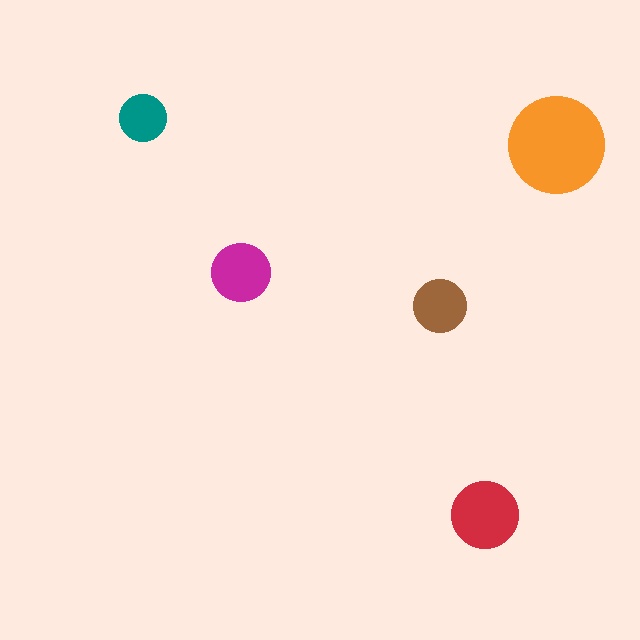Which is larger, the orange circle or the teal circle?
The orange one.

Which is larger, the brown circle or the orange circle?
The orange one.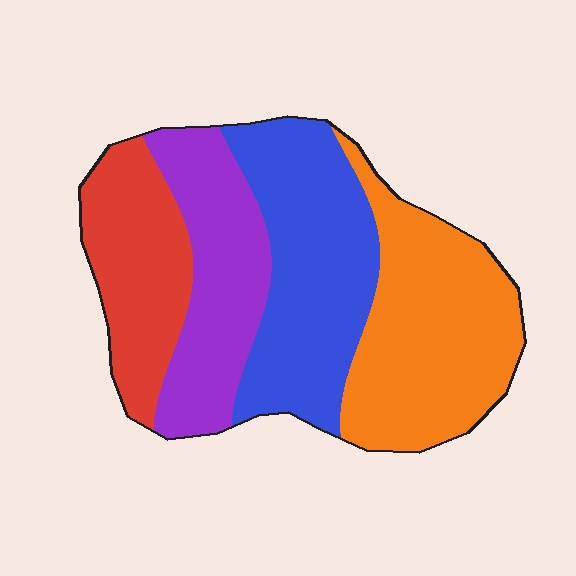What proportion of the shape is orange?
Orange takes up about one third (1/3) of the shape.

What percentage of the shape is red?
Red takes up about one fifth (1/5) of the shape.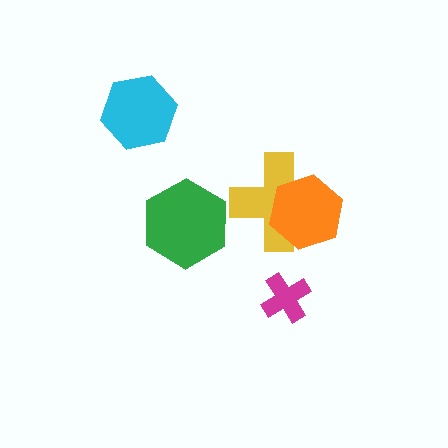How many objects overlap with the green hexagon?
0 objects overlap with the green hexagon.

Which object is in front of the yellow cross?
The orange hexagon is in front of the yellow cross.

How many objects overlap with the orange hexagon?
1 object overlaps with the orange hexagon.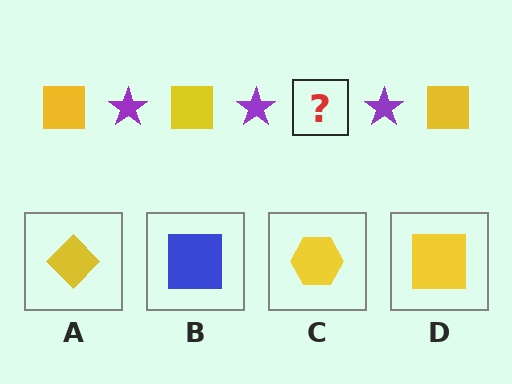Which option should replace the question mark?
Option D.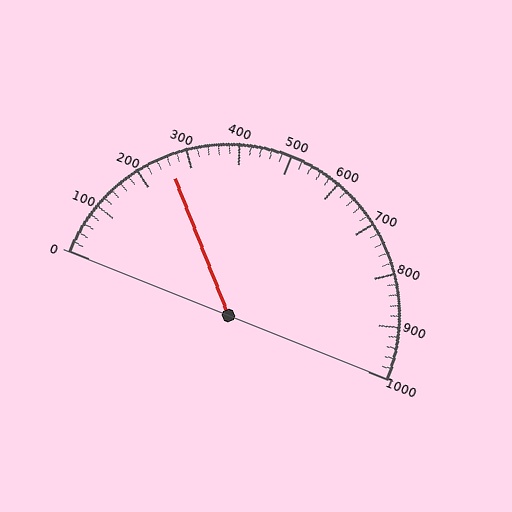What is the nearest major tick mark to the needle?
The nearest major tick mark is 300.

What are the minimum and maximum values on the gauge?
The gauge ranges from 0 to 1000.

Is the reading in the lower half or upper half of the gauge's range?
The reading is in the lower half of the range (0 to 1000).